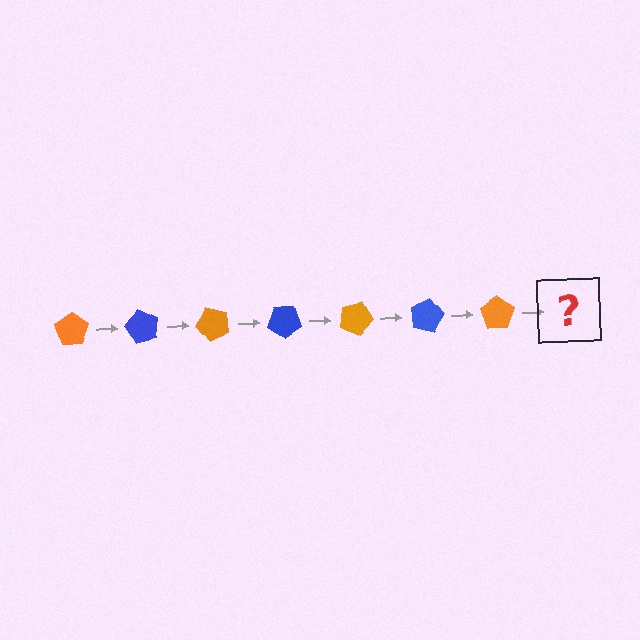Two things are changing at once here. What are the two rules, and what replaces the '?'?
The two rules are that it rotates 60 degrees each step and the color cycles through orange and blue. The '?' should be a blue pentagon, rotated 420 degrees from the start.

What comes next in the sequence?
The next element should be a blue pentagon, rotated 420 degrees from the start.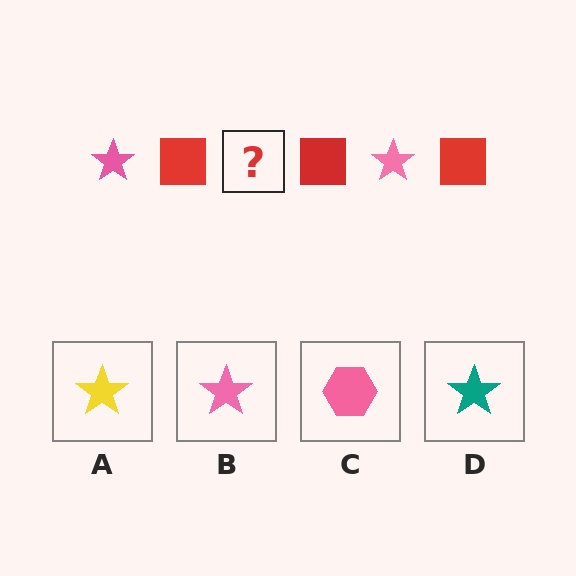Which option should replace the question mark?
Option B.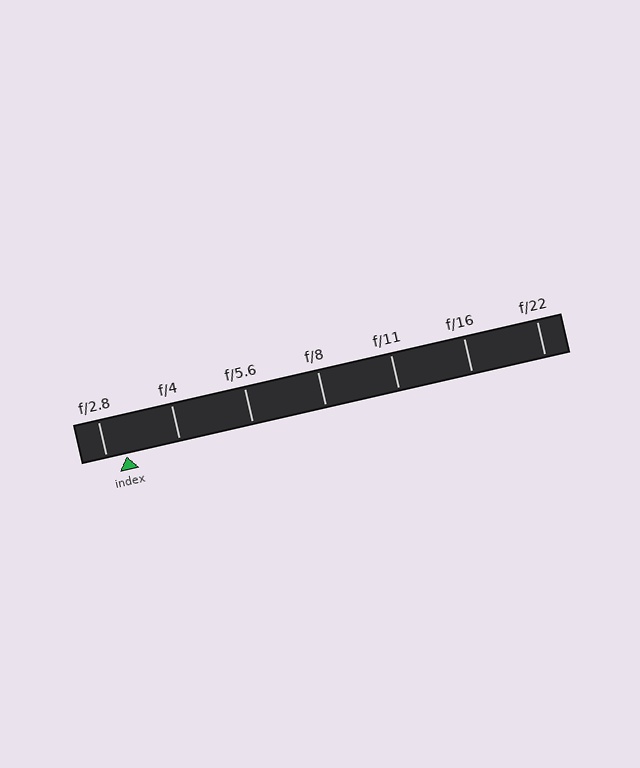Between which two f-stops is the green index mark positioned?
The index mark is between f/2.8 and f/4.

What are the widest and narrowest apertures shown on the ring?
The widest aperture shown is f/2.8 and the narrowest is f/22.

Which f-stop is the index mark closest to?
The index mark is closest to f/2.8.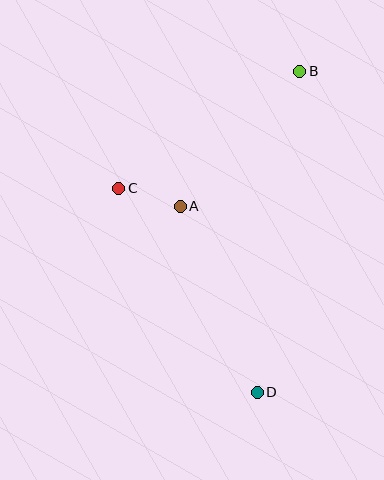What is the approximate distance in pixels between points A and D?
The distance between A and D is approximately 202 pixels.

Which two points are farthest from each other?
Points B and D are farthest from each other.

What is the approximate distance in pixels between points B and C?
The distance between B and C is approximately 215 pixels.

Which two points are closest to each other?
Points A and C are closest to each other.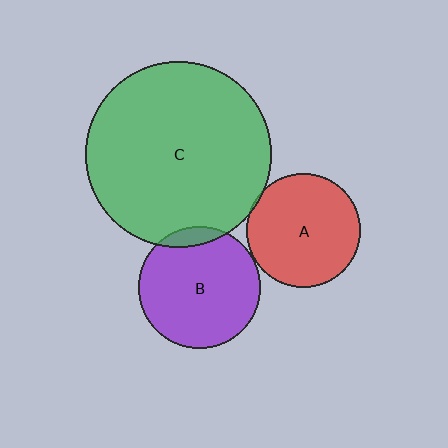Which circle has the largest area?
Circle C (green).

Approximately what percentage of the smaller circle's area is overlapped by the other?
Approximately 5%.